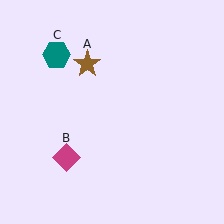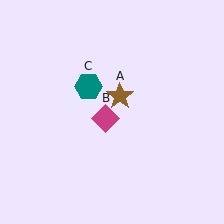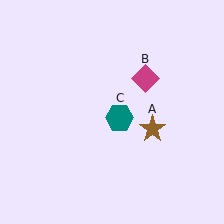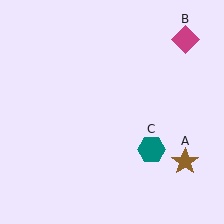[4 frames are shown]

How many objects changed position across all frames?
3 objects changed position: brown star (object A), magenta diamond (object B), teal hexagon (object C).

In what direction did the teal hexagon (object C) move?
The teal hexagon (object C) moved down and to the right.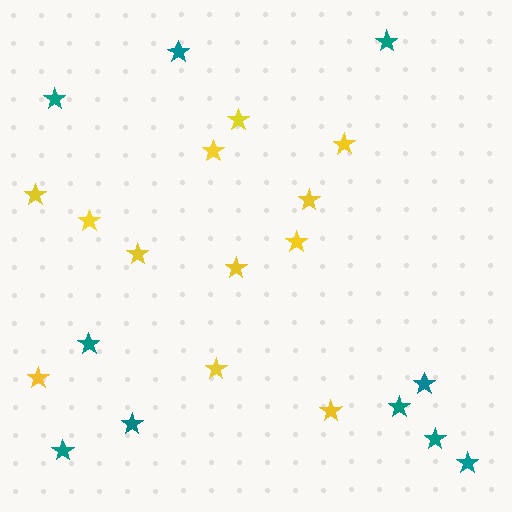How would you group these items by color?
There are 2 groups: one group of yellow stars (12) and one group of teal stars (10).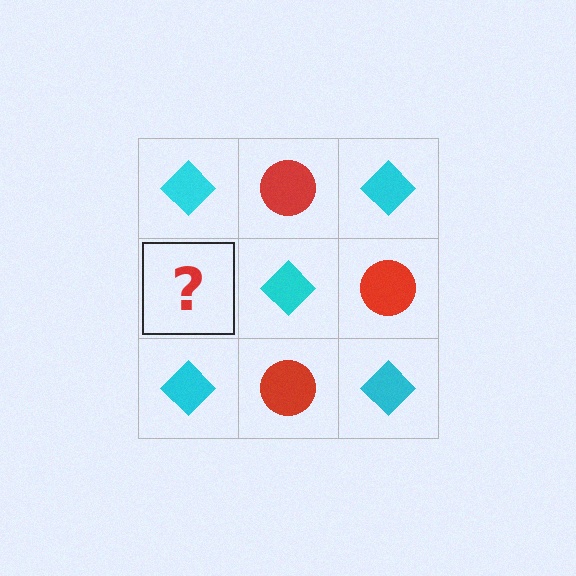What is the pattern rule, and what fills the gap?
The rule is that it alternates cyan diamond and red circle in a checkerboard pattern. The gap should be filled with a red circle.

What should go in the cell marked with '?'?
The missing cell should contain a red circle.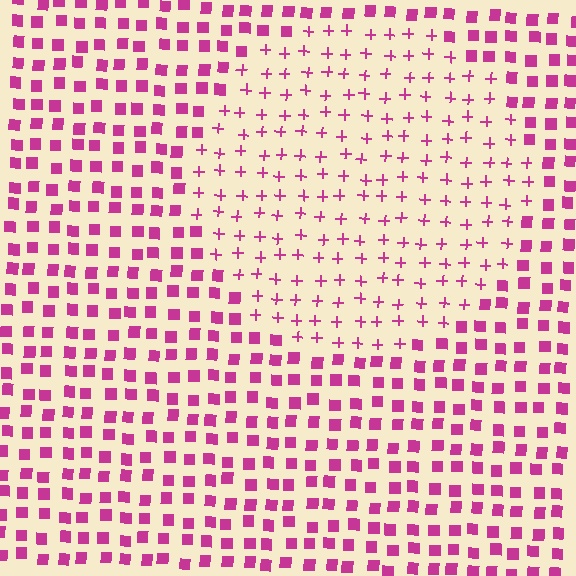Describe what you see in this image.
The image is filled with small magenta elements arranged in a uniform grid. A circle-shaped region contains plus signs, while the surrounding area contains squares. The boundary is defined purely by the change in element shape.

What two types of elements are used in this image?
The image uses plus signs inside the circle region and squares outside it.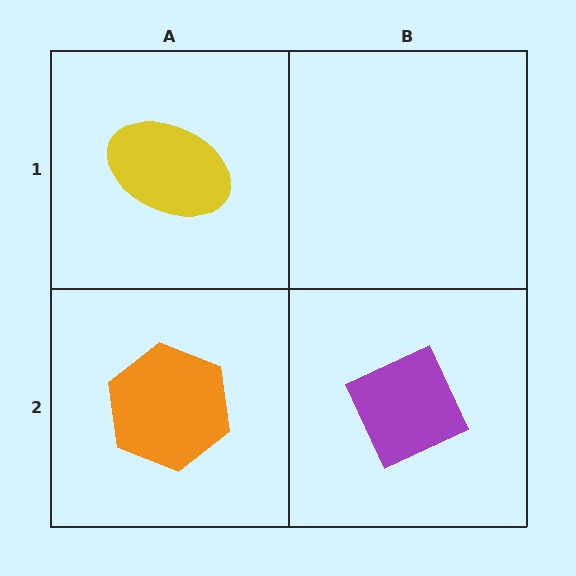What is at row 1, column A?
A yellow ellipse.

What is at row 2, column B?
A purple diamond.